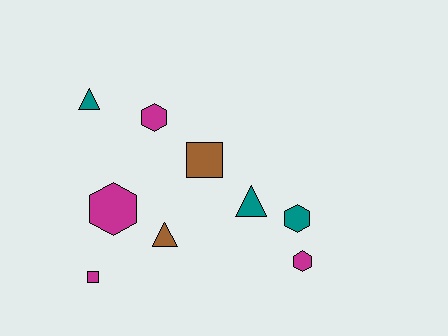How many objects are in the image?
There are 9 objects.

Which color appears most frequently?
Magenta, with 4 objects.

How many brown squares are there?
There is 1 brown square.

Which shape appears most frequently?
Hexagon, with 4 objects.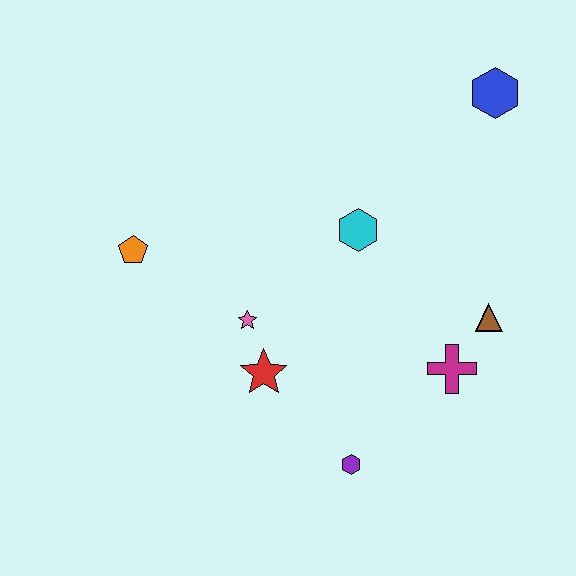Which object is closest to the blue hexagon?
The cyan hexagon is closest to the blue hexagon.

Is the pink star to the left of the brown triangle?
Yes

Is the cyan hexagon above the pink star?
Yes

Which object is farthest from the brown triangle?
The orange pentagon is farthest from the brown triangle.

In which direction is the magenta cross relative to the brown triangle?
The magenta cross is below the brown triangle.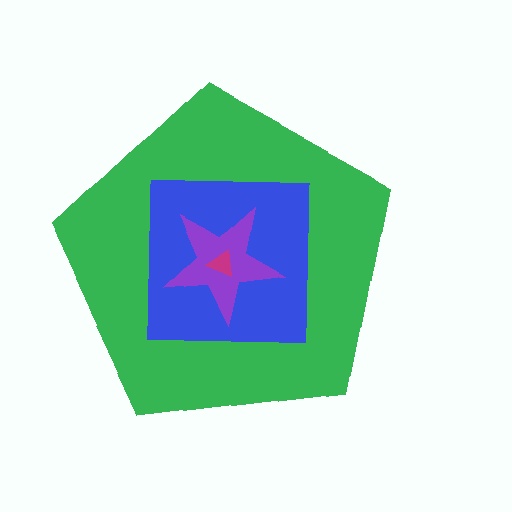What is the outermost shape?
The green pentagon.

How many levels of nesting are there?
4.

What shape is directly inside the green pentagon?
The blue square.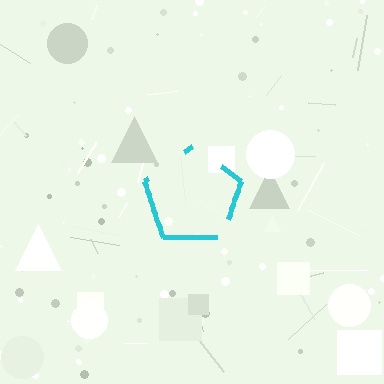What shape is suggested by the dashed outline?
The dashed outline suggests a pentagon.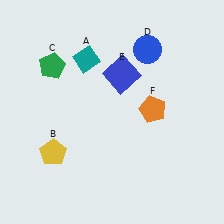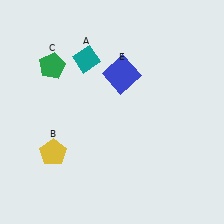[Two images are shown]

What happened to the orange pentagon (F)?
The orange pentagon (F) was removed in Image 2. It was in the top-right area of Image 1.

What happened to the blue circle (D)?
The blue circle (D) was removed in Image 2. It was in the top-right area of Image 1.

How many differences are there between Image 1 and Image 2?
There are 2 differences between the two images.